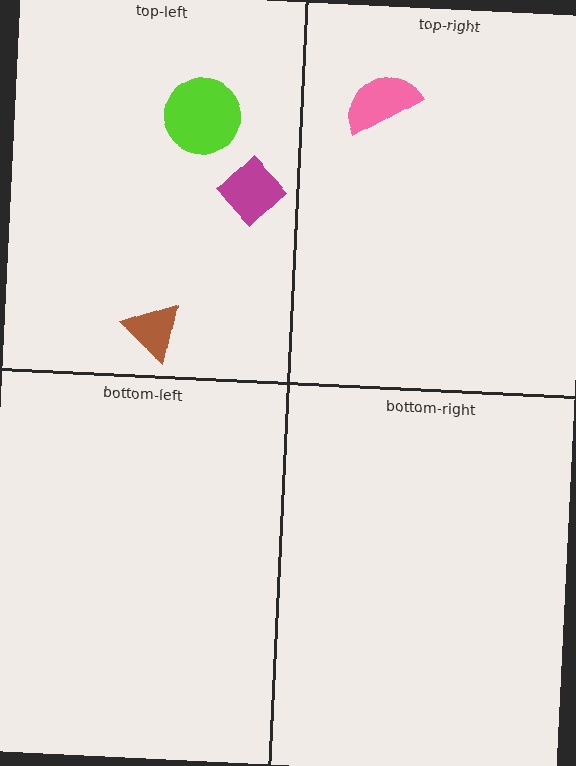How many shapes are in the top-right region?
1.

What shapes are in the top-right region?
The pink semicircle.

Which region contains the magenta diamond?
The top-left region.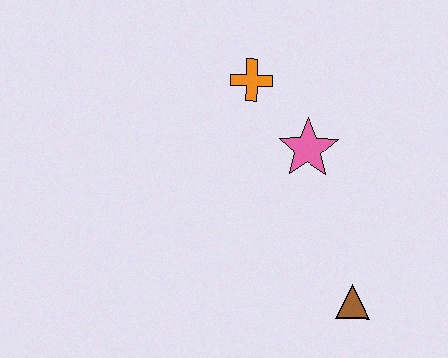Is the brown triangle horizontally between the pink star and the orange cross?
No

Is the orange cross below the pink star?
No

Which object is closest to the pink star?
The orange cross is closest to the pink star.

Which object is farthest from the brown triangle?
The orange cross is farthest from the brown triangle.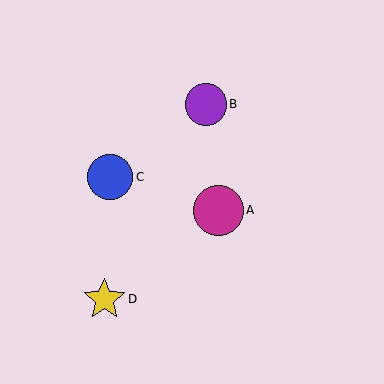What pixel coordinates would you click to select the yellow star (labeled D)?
Click at (104, 299) to select the yellow star D.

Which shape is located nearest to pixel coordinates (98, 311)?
The yellow star (labeled D) at (104, 299) is nearest to that location.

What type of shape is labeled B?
Shape B is a purple circle.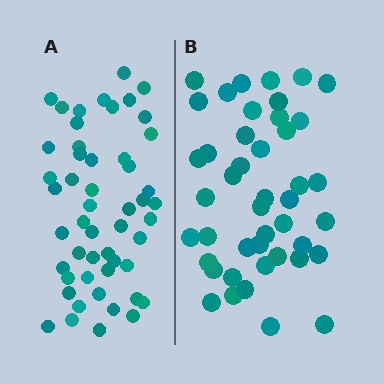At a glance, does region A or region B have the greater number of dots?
Region A (the left region) has more dots.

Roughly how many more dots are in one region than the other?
Region A has roughly 8 or so more dots than region B.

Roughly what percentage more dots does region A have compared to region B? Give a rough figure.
About 15% more.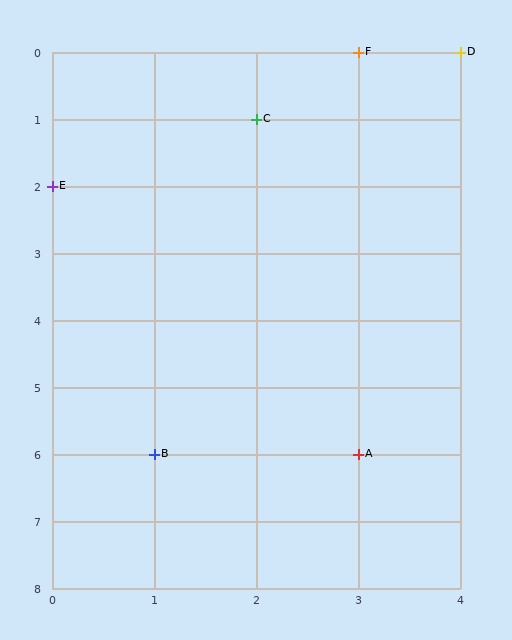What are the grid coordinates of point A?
Point A is at grid coordinates (3, 6).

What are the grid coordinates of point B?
Point B is at grid coordinates (1, 6).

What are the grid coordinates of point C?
Point C is at grid coordinates (2, 1).